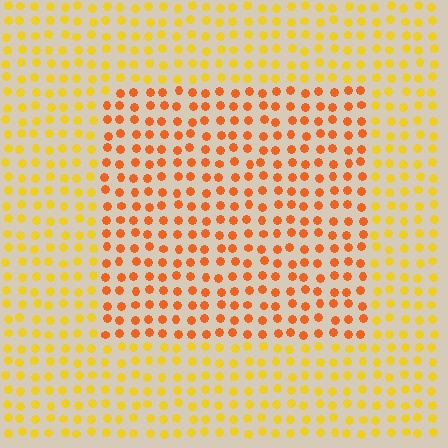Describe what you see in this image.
The image is filled with small yellow elements in a uniform arrangement. A rectangle-shaped region is visible where the elements are tinted to a slightly different hue, forming a subtle color boundary.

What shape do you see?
I see a rectangle.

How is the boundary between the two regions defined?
The boundary is defined purely by a slight shift in hue (about 32 degrees). Spacing, size, and orientation are identical on both sides.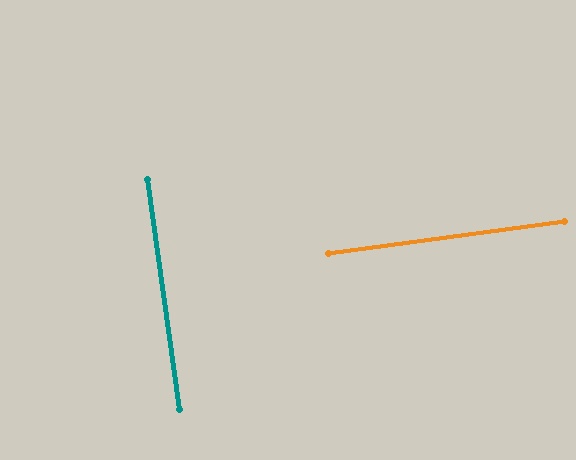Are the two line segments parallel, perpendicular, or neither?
Perpendicular — they meet at approximately 90°.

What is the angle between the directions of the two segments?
Approximately 90 degrees.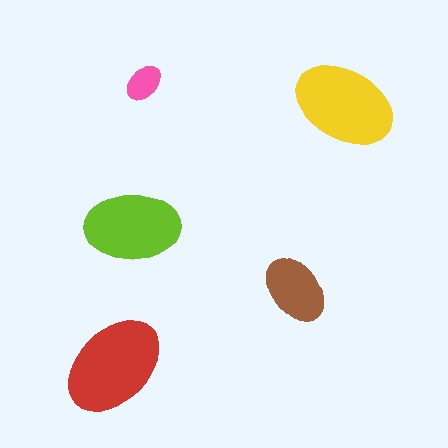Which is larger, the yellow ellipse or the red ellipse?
The red one.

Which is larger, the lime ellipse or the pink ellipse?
The lime one.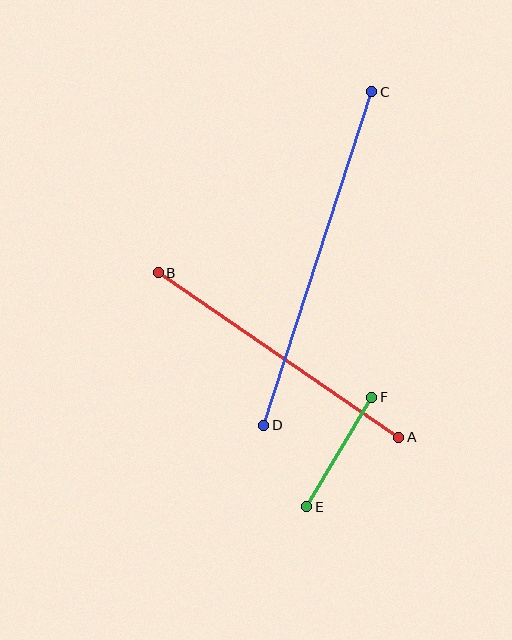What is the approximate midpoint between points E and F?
The midpoint is at approximately (339, 452) pixels.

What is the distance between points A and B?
The distance is approximately 291 pixels.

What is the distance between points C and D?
The distance is approximately 351 pixels.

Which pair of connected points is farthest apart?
Points C and D are farthest apart.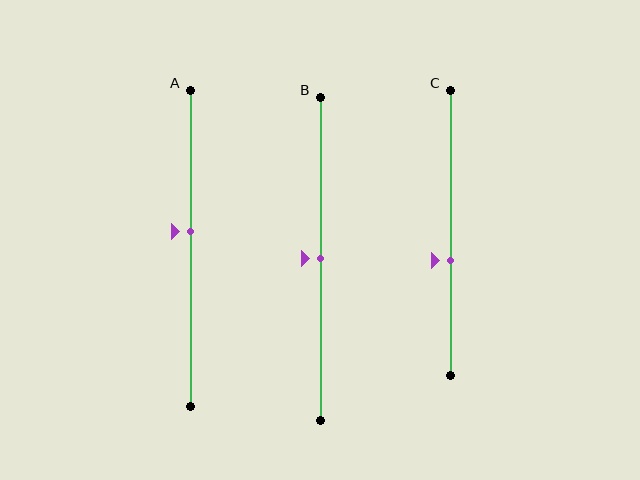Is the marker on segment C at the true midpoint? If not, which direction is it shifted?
No, the marker on segment C is shifted downward by about 10% of the segment length.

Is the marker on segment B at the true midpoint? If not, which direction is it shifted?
Yes, the marker on segment B is at the true midpoint.